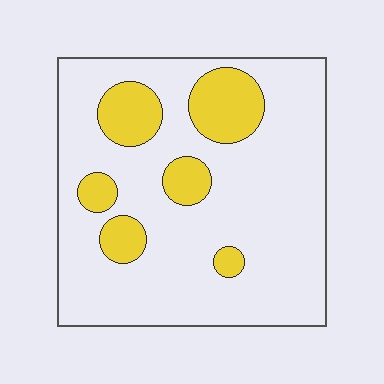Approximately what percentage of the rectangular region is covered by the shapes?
Approximately 20%.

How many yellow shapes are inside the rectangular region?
6.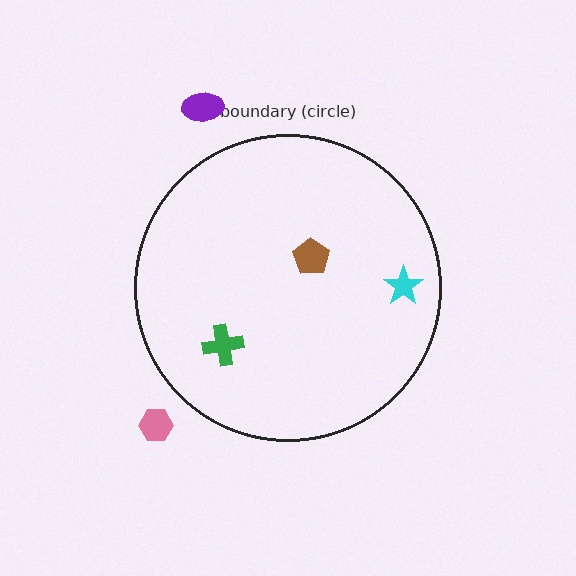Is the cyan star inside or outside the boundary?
Inside.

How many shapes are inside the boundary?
3 inside, 2 outside.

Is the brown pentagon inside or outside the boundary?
Inside.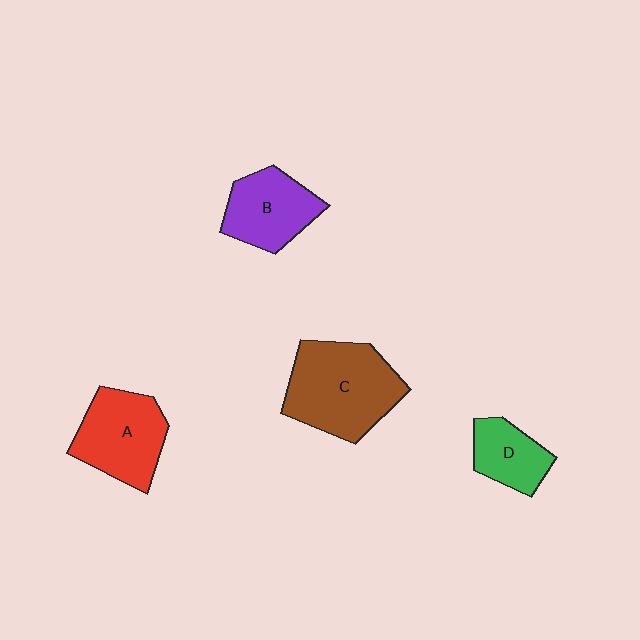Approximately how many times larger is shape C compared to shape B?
Approximately 1.5 times.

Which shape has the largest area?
Shape C (brown).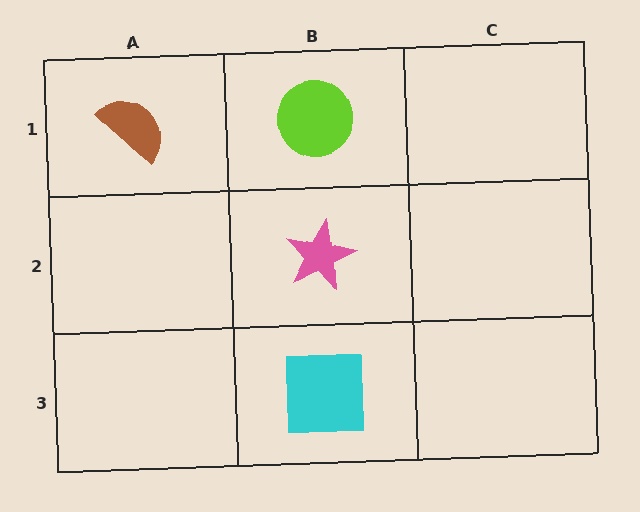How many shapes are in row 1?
2 shapes.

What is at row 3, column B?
A cyan square.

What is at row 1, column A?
A brown semicircle.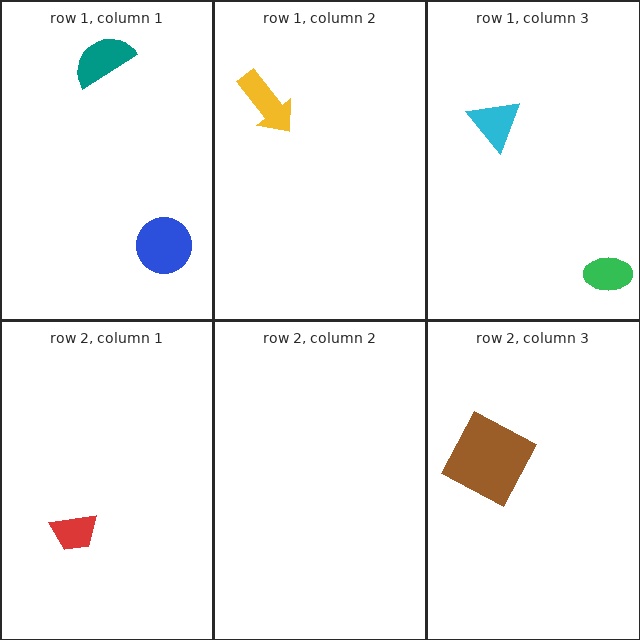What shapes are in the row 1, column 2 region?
The yellow arrow.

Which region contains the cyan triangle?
The row 1, column 3 region.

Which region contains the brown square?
The row 2, column 3 region.